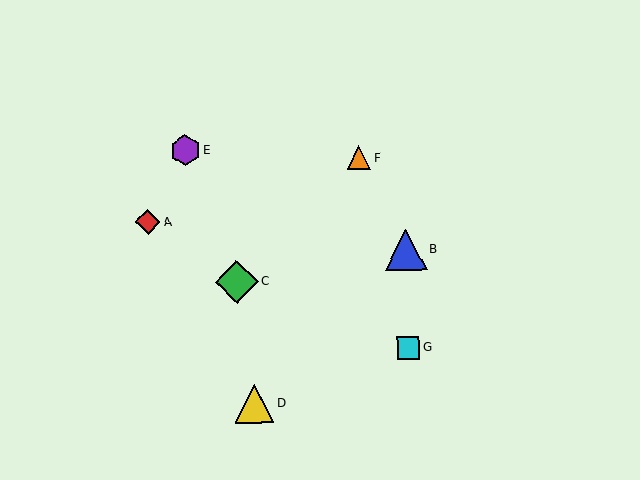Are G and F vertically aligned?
No, G is at x≈408 and F is at x≈359.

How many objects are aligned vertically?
2 objects (B, G) are aligned vertically.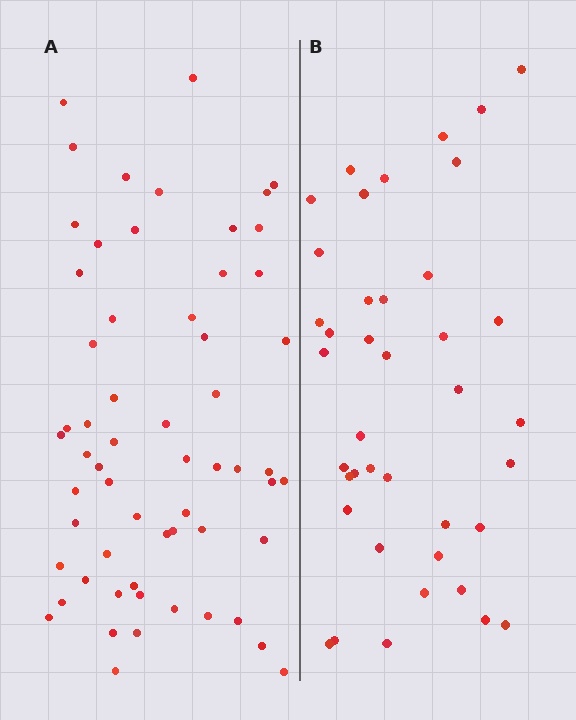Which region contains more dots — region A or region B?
Region A (the left region) has more dots.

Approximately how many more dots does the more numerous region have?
Region A has approximately 20 more dots than region B.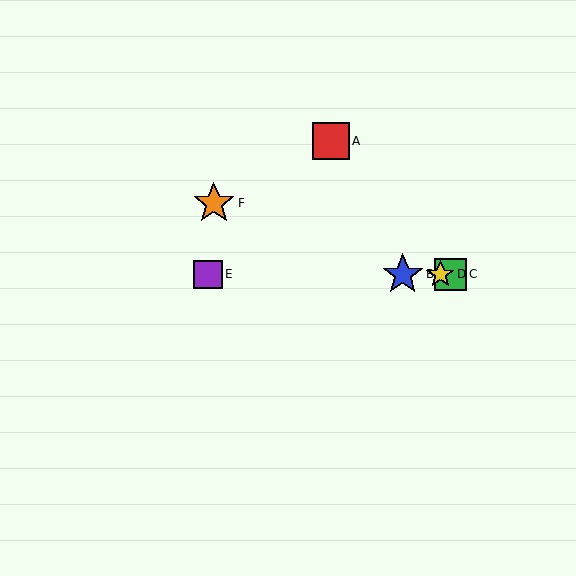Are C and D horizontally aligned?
Yes, both are at y≈274.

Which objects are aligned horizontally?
Objects B, C, D, E are aligned horizontally.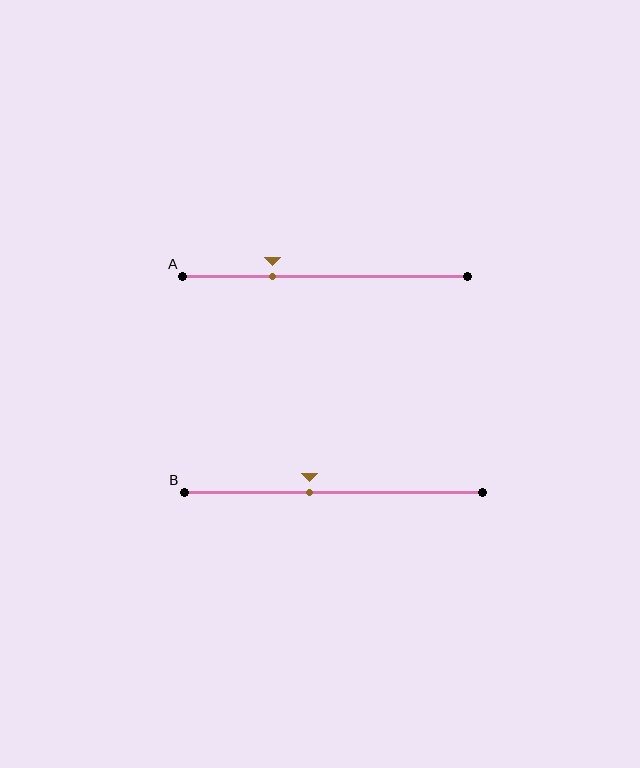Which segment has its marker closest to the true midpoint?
Segment B has its marker closest to the true midpoint.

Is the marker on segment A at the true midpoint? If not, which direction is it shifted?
No, the marker on segment A is shifted to the left by about 19% of the segment length.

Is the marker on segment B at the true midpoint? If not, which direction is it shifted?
No, the marker on segment B is shifted to the left by about 8% of the segment length.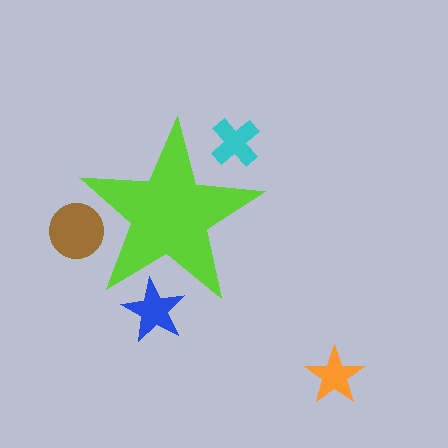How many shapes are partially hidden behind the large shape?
3 shapes are partially hidden.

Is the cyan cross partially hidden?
Yes, the cyan cross is partially hidden behind the lime star.